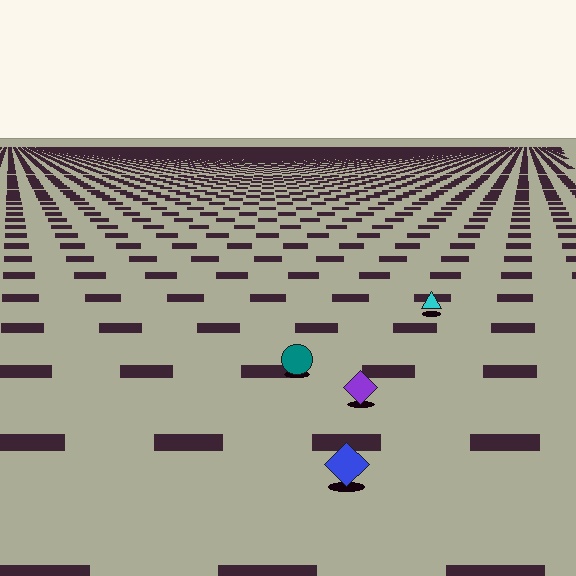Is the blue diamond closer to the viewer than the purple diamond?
Yes. The blue diamond is closer — you can tell from the texture gradient: the ground texture is coarser near it.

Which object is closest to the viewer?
The blue diamond is closest. The texture marks near it are larger and more spread out.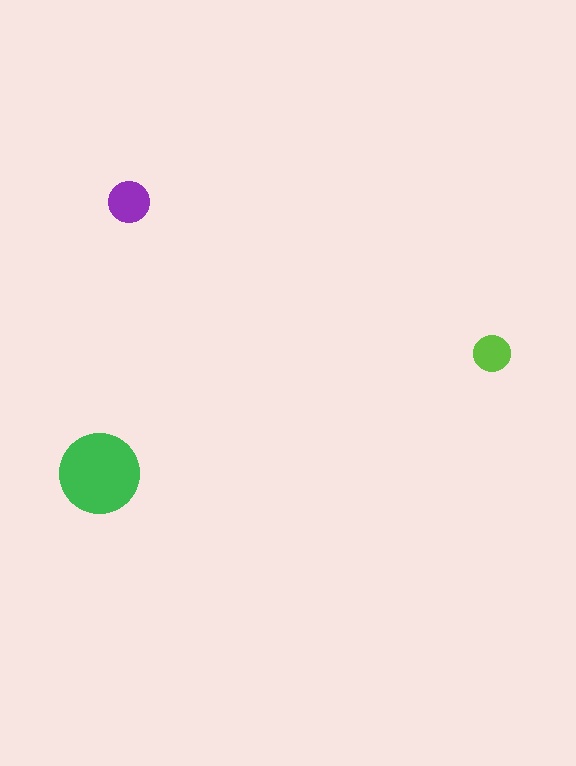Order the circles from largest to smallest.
the green one, the purple one, the lime one.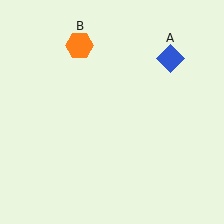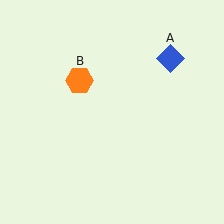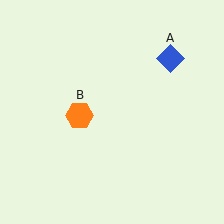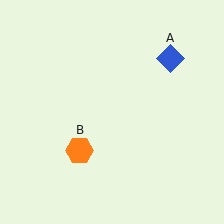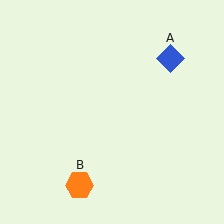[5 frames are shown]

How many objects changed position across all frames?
1 object changed position: orange hexagon (object B).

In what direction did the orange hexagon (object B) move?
The orange hexagon (object B) moved down.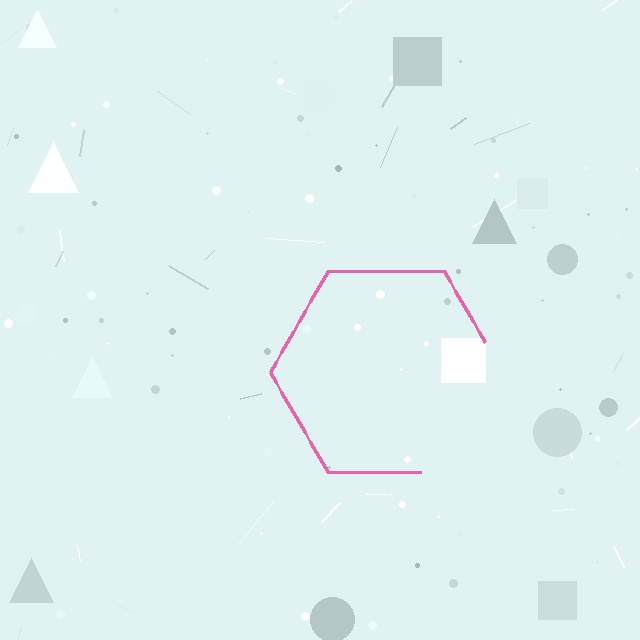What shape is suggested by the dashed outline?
The dashed outline suggests a hexagon.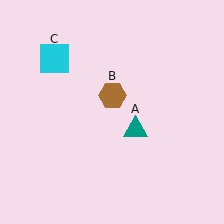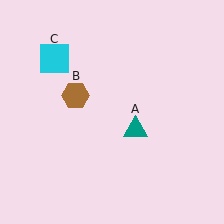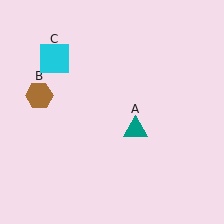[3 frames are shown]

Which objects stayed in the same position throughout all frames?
Teal triangle (object A) and cyan square (object C) remained stationary.